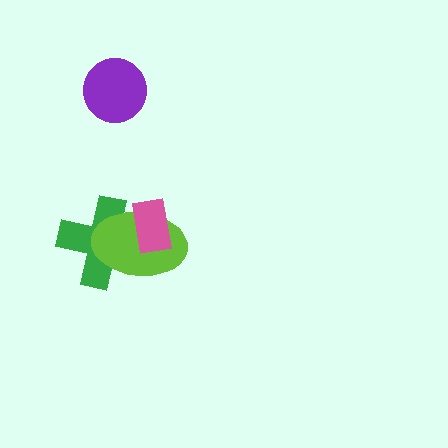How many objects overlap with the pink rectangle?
2 objects overlap with the pink rectangle.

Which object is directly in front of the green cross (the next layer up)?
The lime ellipse is directly in front of the green cross.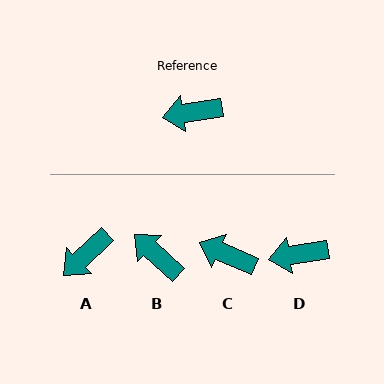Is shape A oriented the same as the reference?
No, it is off by about 35 degrees.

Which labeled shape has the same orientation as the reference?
D.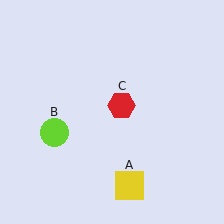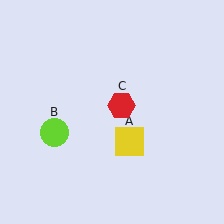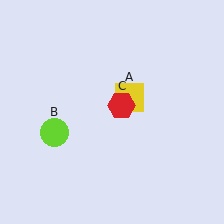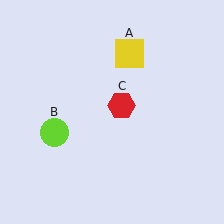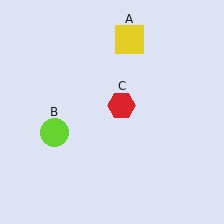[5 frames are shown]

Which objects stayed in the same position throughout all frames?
Lime circle (object B) and red hexagon (object C) remained stationary.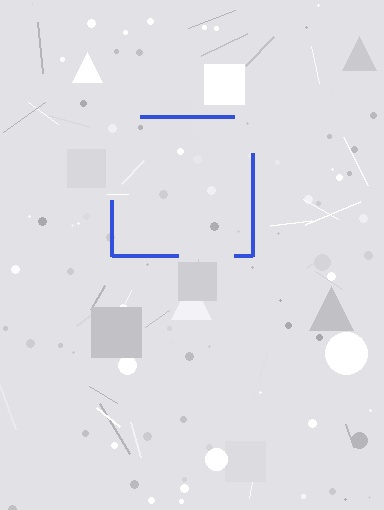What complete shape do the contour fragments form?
The contour fragments form a square.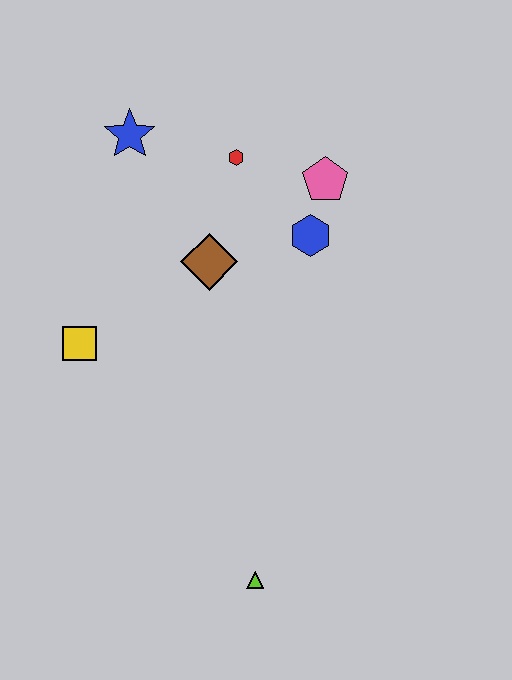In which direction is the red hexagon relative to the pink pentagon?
The red hexagon is to the left of the pink pentagon.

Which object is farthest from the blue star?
The lime triangle is farthest from the blue star.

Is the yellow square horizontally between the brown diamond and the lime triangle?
No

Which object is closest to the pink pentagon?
The blue hexagon is closest to the pink pentagon.